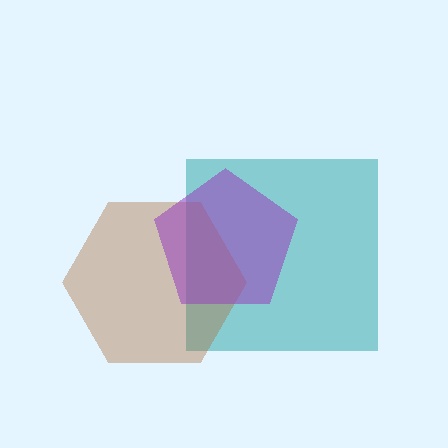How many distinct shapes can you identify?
There are 3 distinct shapes: a teal square, a brown hexagon, a purple pentagon.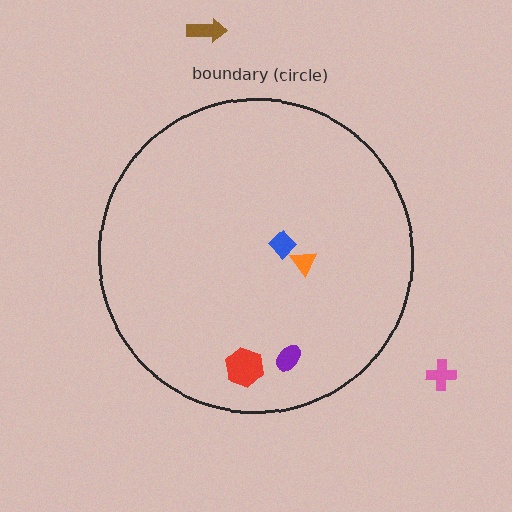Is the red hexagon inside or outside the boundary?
Inside.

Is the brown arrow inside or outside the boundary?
Outside.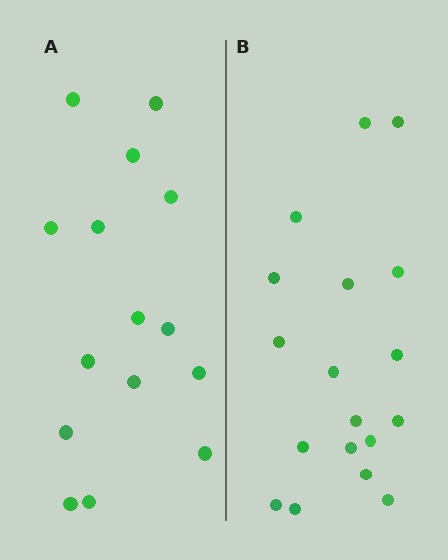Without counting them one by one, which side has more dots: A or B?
Region B (the right region) has more dots.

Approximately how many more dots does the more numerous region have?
Region B has just a few more — roughly 2 or 3 more dots than region A.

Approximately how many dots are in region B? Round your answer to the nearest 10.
About 20 dots. (The exact count is 18, which rounds to 20.)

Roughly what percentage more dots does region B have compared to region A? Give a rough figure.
About 20% more.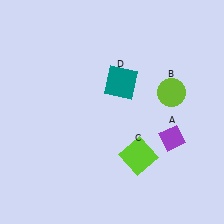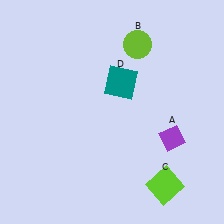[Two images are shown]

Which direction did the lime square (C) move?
The lime square (C) moved down.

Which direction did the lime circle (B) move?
The lime circle (B) moved up.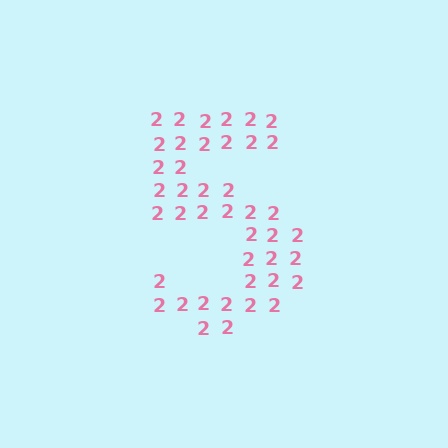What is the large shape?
The large shape is the digit 5.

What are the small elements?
The small elements are digit 2's.